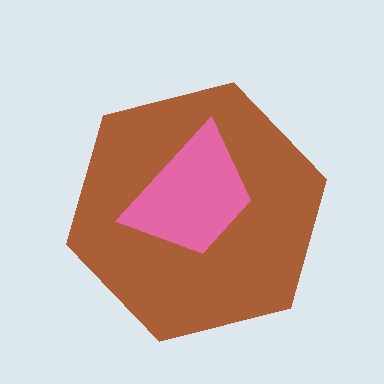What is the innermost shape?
The pink trapezoid.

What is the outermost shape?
The brown hexagon.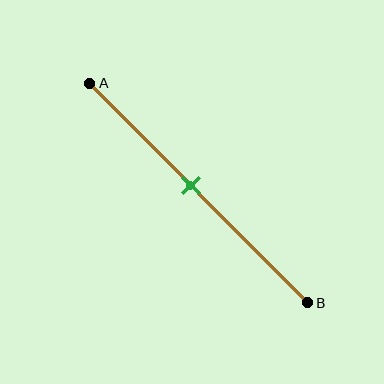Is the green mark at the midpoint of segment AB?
No, the mark is at about 45% from A, not at the 50% midpoint.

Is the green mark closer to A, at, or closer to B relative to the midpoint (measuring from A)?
The green mark is closer to point A than the midpoint of segment AB.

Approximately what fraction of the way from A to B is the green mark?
The green mark is approximately 45% of the way from A to B.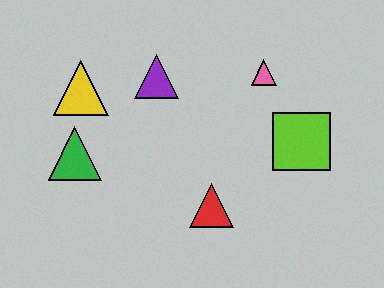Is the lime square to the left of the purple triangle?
No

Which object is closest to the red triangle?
The lime square is closest to the red triangle.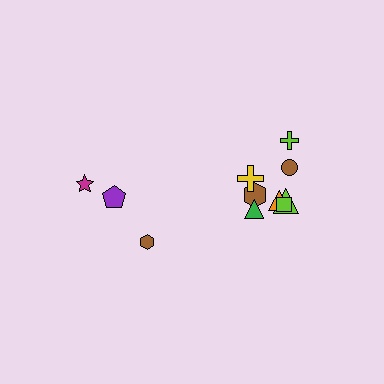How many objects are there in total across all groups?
There are 11 objects.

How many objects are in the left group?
There are 3 objects.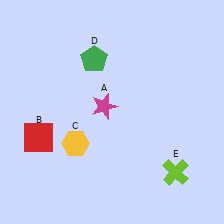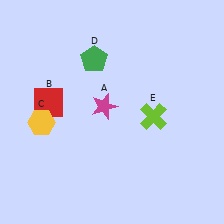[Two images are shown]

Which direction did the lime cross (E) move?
The lime cross (E) moved up.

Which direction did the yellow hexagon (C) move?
The yellow hexagon (C) moved left.